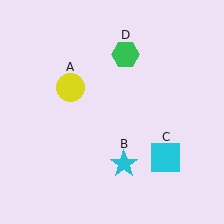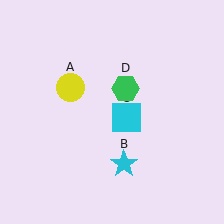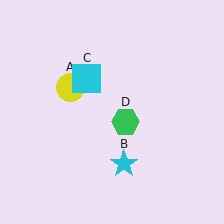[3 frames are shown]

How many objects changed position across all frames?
2 objects changed position: cyan square (object C), green hexagon (object D).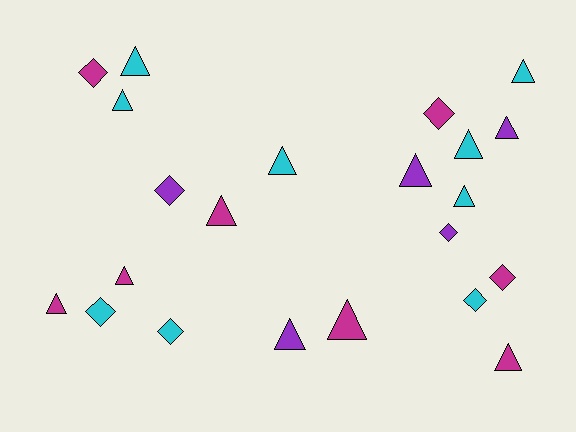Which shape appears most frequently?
Triangle, with 14 objects.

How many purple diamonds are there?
There are 2 purple diamonds.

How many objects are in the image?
There are 22 objects.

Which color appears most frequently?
Cyan, with 9 objects.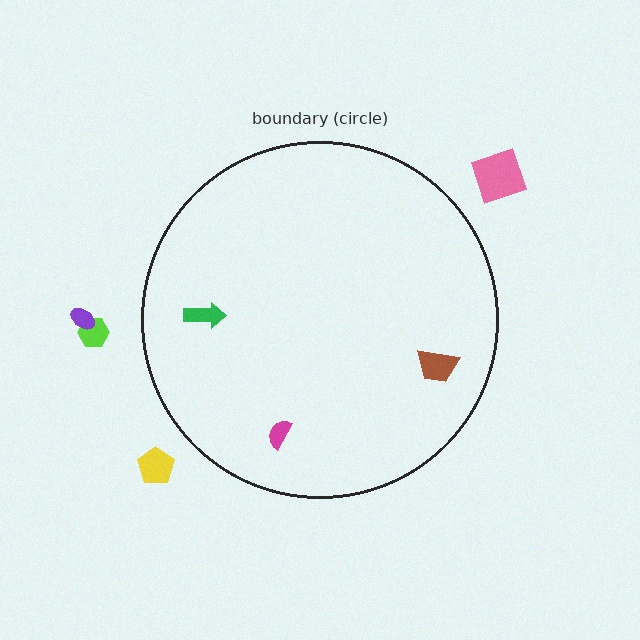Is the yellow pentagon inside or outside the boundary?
Outside.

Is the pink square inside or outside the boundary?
Outside.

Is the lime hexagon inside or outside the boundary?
Outside.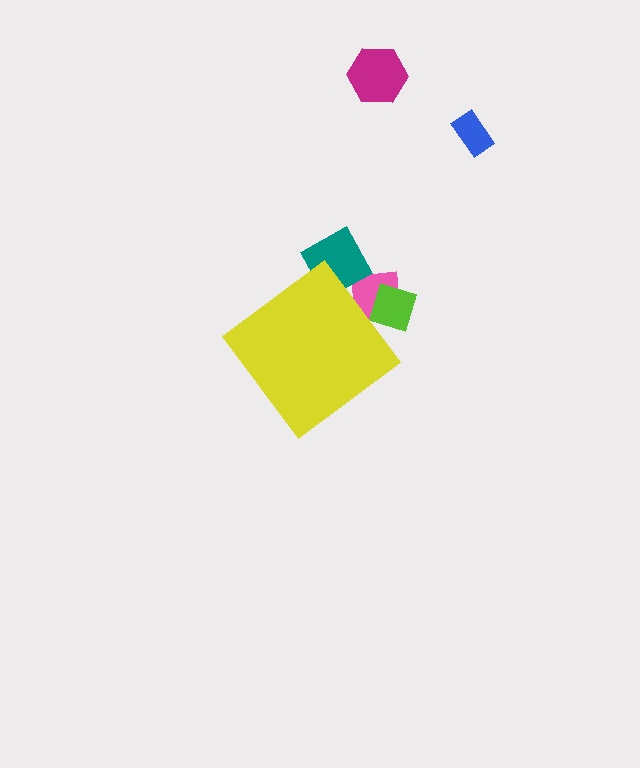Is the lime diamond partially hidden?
Yes, the lime diamond is partially hidden behind the yellow diamond.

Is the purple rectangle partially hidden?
Yes, the purple rectangle is partially hidden behind the yellow diamond.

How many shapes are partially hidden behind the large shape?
4 shapes are partially hidden.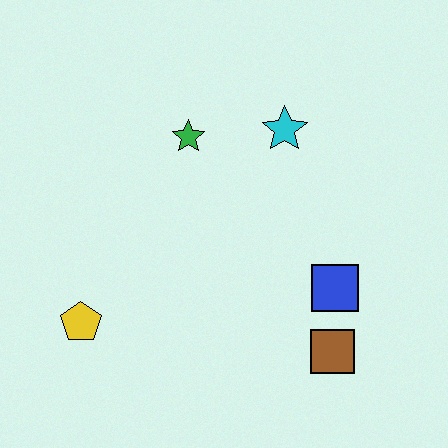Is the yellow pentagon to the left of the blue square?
Yes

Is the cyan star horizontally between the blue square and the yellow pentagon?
Yes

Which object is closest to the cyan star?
The green star is closest to the cyan star.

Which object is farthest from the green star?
The brown square is farthest from the green star.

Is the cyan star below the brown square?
No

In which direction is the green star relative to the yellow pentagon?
The green star is above the yellow pentagon.